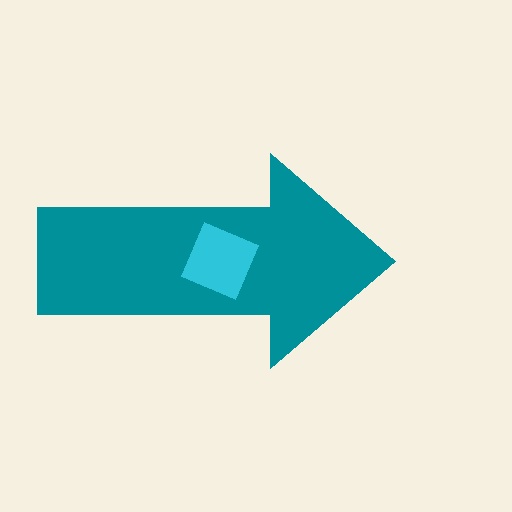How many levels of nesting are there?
2.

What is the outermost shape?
The teal arrow.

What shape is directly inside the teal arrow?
The cyan diamond.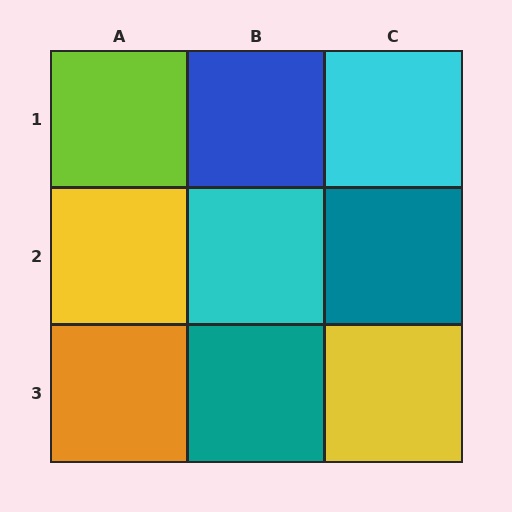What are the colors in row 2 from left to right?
Yellow, cyan, teal.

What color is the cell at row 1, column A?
Lime.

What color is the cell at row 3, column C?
Yellow.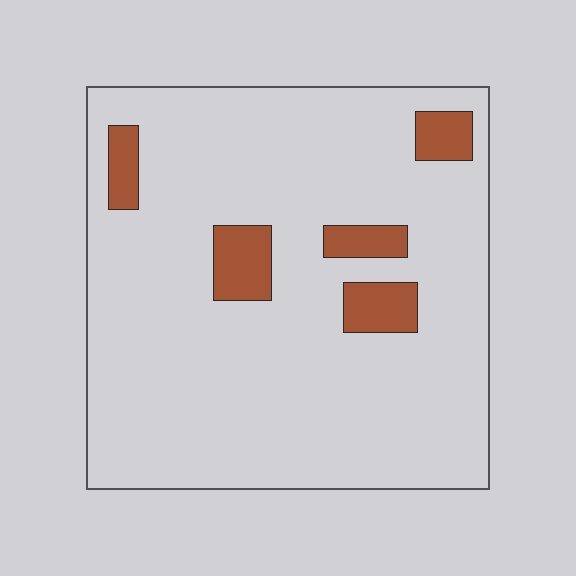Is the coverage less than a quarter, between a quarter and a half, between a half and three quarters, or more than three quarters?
Less than a quarter.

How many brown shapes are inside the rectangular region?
5.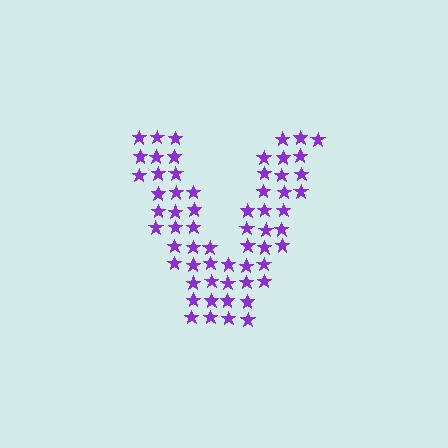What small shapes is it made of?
It is made of small stars.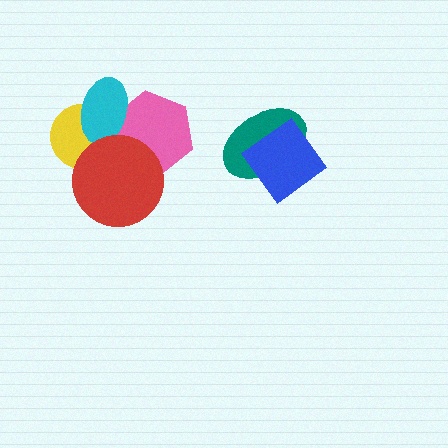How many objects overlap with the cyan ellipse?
4 objects overlap with the cyan ellipse.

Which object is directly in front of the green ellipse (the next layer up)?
The pink hexagon is directly in front of the green ellipse.